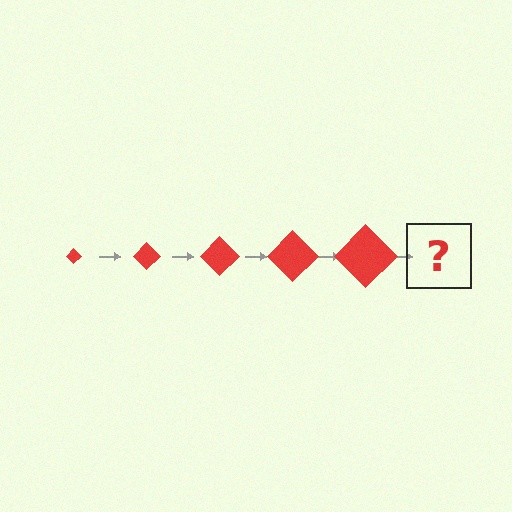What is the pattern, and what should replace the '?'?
The pattern is that the diamond gets progressively larger each step. The '?' should be a red diamond, larger than the previous one.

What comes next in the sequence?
The next element should be a red diamond, larger than the previous one.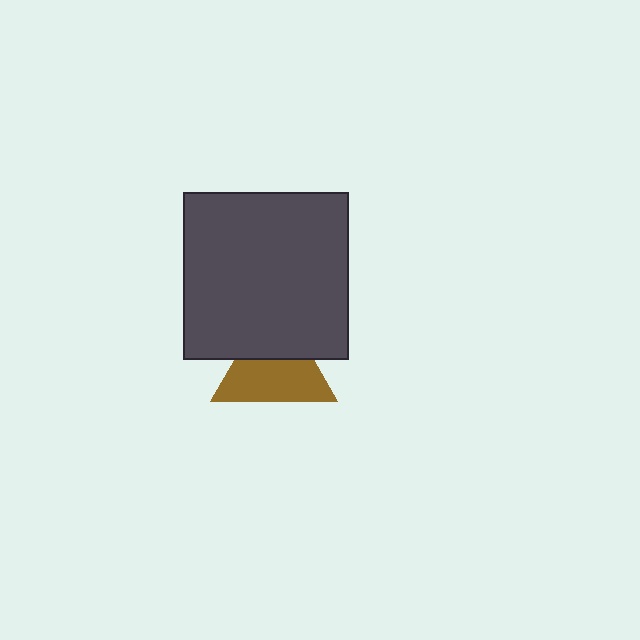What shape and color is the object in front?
The object in front is a dark gray rectangle.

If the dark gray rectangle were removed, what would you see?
You would see the complete brown triangle.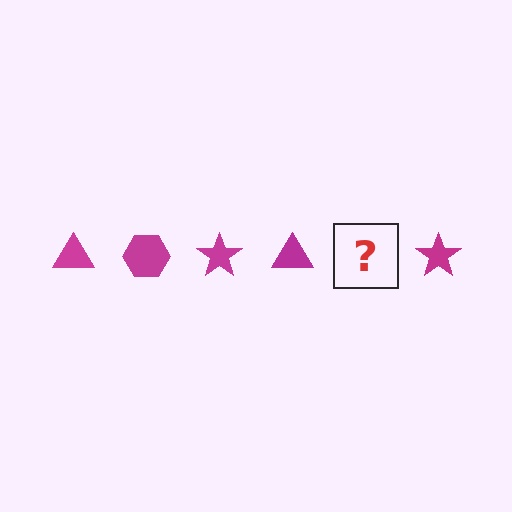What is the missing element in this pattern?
The missing element is a magenta hexagon.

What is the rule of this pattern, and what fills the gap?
The rule is that the pattern cycles through triangle, hexagon, star shapes in magenta. The gap should be filled with a magenta hexagon.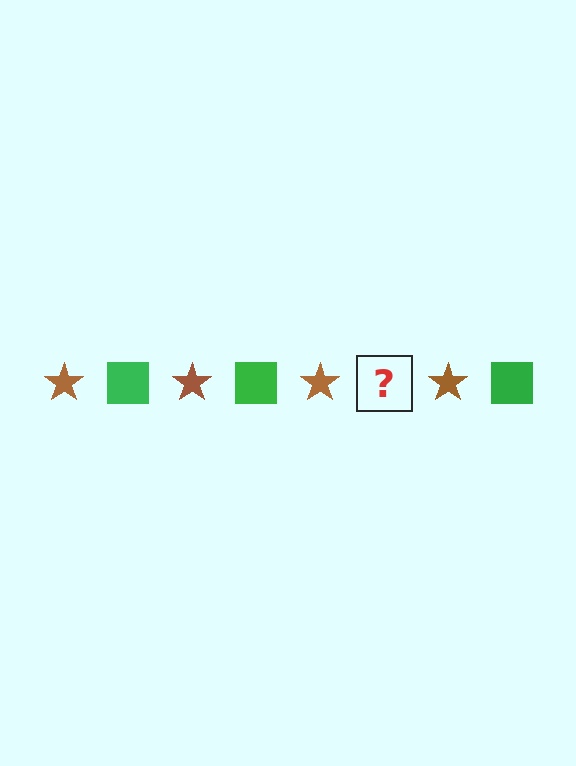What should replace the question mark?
The question mark should be replaced with a green square.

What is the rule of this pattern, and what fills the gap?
The rule is that the pattern alternates between brown star and green square. The gap should be filled with a green square.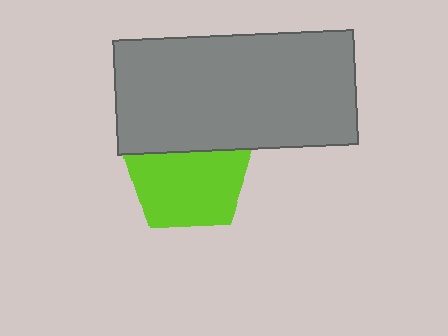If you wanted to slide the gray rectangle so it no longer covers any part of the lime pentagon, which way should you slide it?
Slide it up — that is the most direct way to separate the two shapes.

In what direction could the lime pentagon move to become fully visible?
The lime pentagon could move down. That would shift it out from behind the gray rectangle entirely.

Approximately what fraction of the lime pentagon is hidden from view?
Roughly 32% of the lime pentagon is hidden behind the gray rectangle.